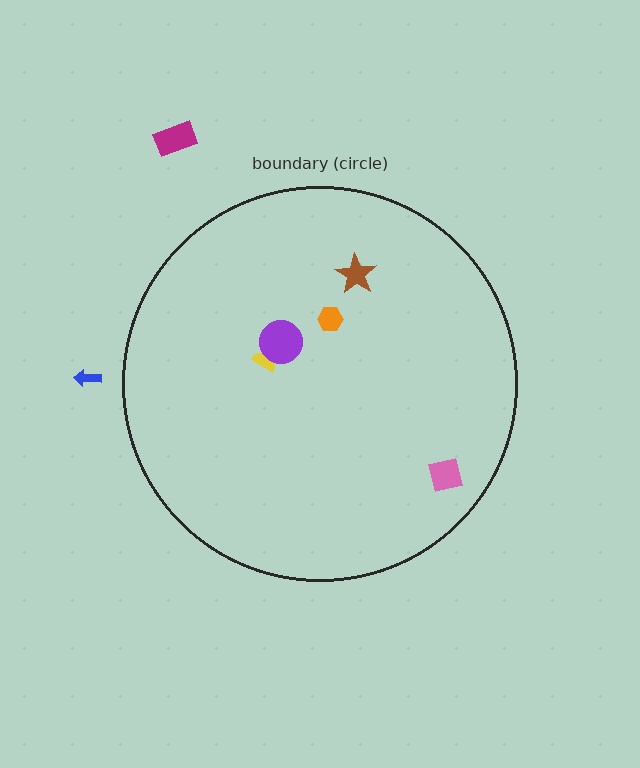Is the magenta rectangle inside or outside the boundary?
Outside.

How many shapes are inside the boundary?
5 inside, 2 outside.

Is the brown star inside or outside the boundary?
Inside.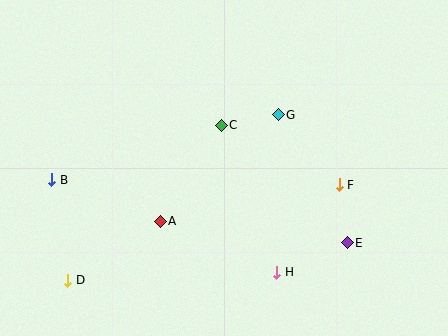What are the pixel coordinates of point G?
Point G is at (278, 115).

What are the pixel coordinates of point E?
Point E is at (347, 243).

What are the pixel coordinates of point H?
Point H is at (277, 272).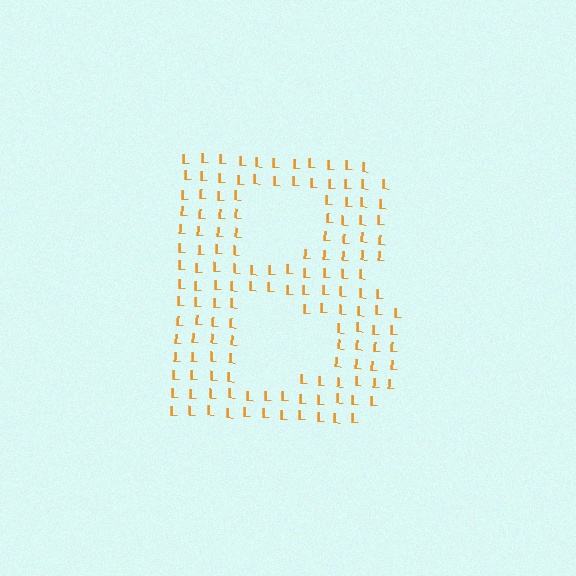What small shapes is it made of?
It is made of small letter L's.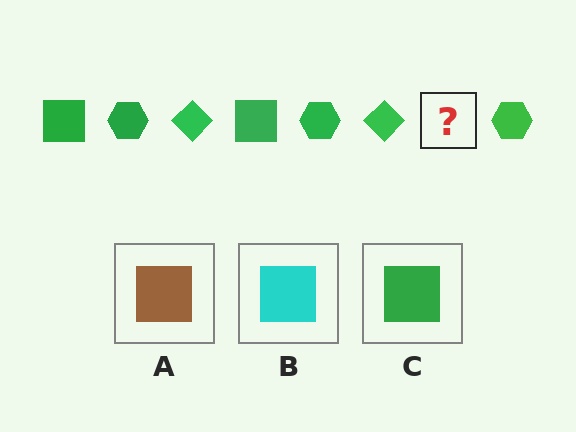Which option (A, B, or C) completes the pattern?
C.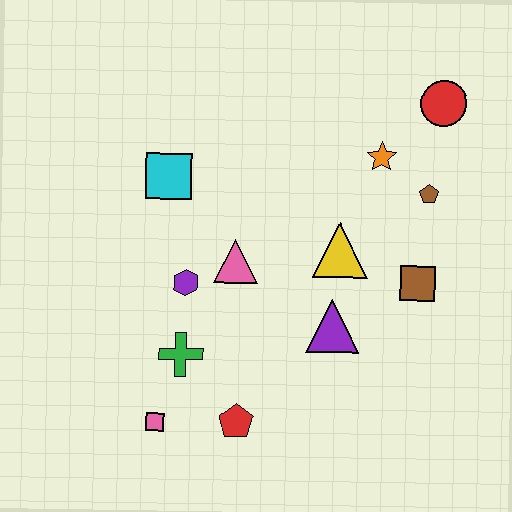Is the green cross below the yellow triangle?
Yes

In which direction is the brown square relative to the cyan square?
The brown square is to the right of the cyan square.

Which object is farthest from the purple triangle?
The red circle is farthest from the purple triangle.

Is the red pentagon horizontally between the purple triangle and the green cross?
Yes